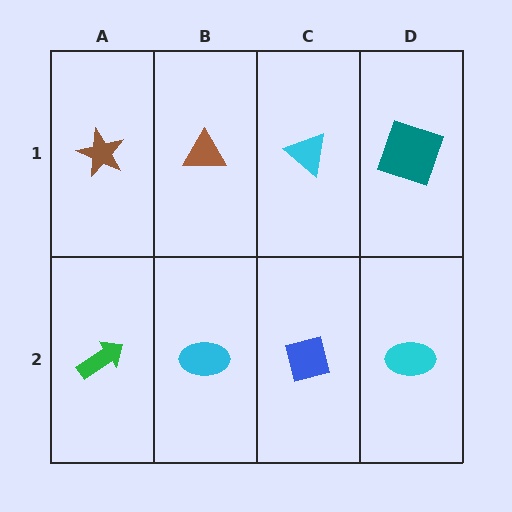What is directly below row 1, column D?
A cyan ellipse.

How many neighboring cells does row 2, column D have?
2.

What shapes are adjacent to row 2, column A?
A brown star (row 1, column A), a cyan ellipse (row 2, column B).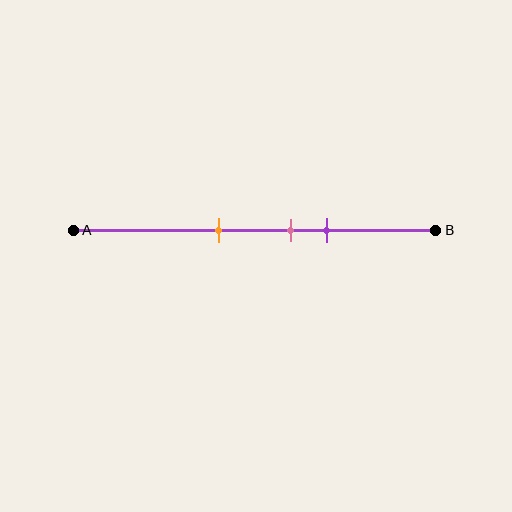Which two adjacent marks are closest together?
The pink and purple marks are the closest adjacent pair.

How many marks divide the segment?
There are 3 marks dividing the segment.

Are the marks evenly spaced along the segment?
Yes, the marks are approximately evenly spaced.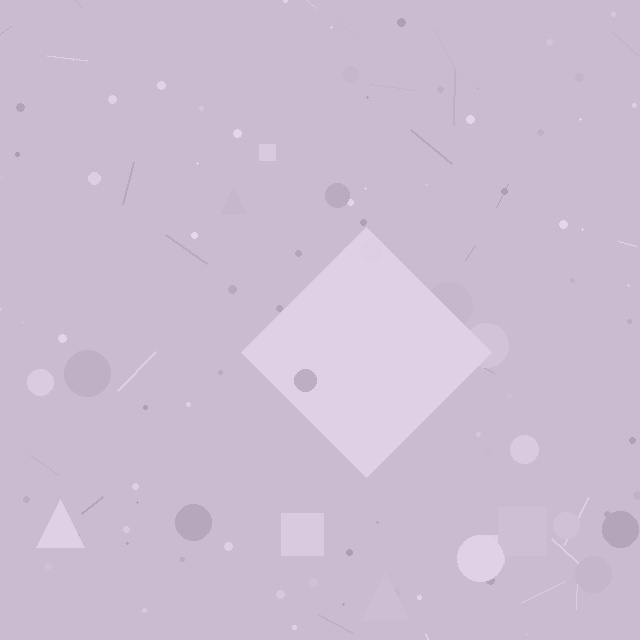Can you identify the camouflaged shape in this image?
The camouflaged shape is a diamond.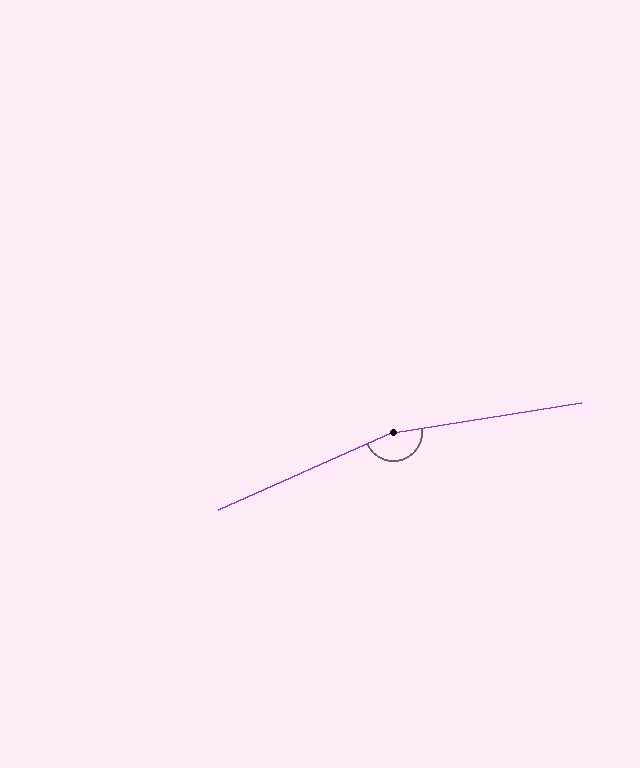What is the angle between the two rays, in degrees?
Approximately 165 degrees.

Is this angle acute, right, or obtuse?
It is obtuse.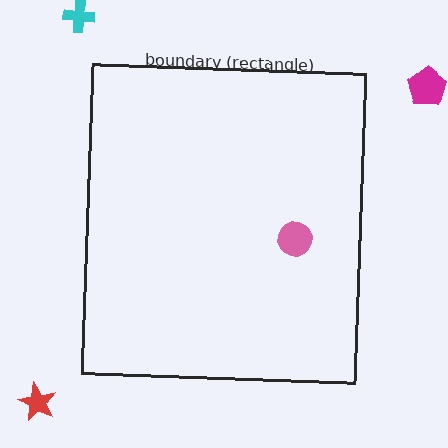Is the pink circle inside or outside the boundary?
Inside.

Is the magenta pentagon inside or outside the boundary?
Outside.